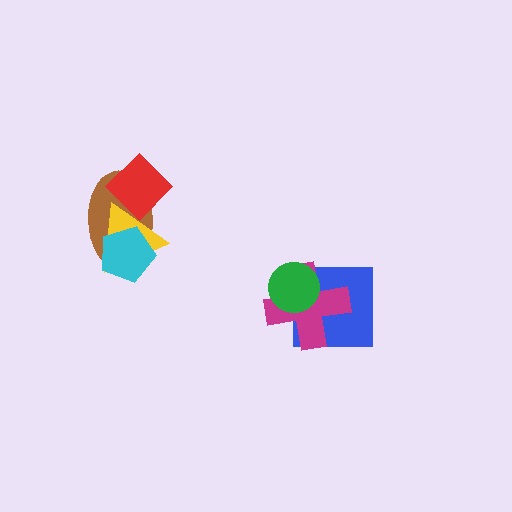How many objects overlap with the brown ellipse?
3 objects overlap with the brown ellipse.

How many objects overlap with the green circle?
2 objects overlap with the green circle.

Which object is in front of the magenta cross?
The green circle is in front of the magenta cross.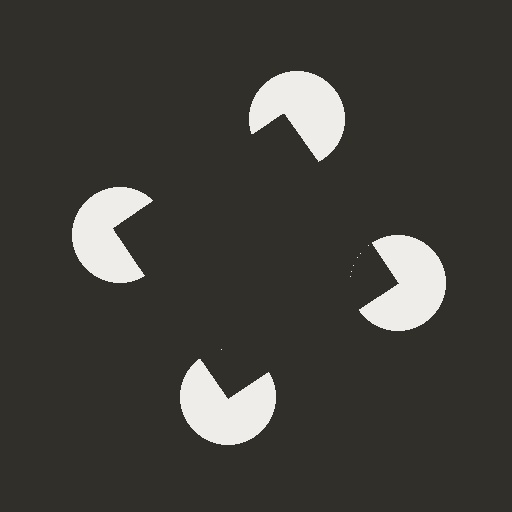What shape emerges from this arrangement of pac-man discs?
An illusory square — its edges are inferred from the aligned wedge cuts in the pac-man discs, not physically drawn.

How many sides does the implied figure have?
4 sides.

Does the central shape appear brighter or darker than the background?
It typically appears slightly darker than the background, even though no actual brightness change is drawn.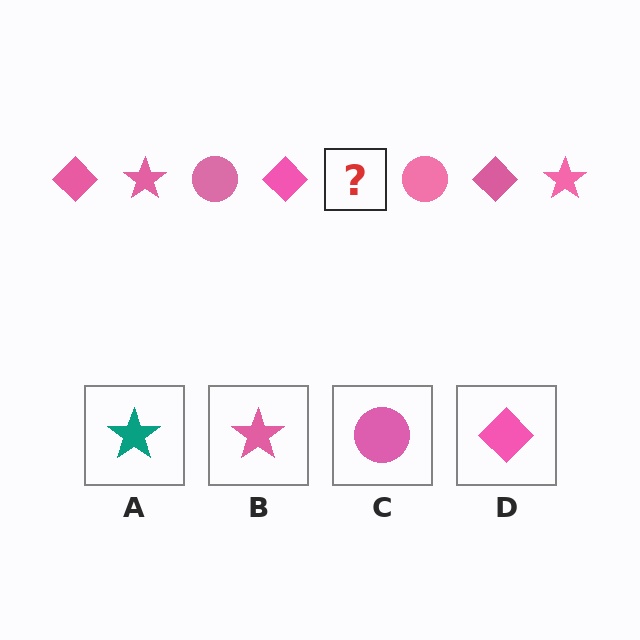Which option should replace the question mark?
Option B.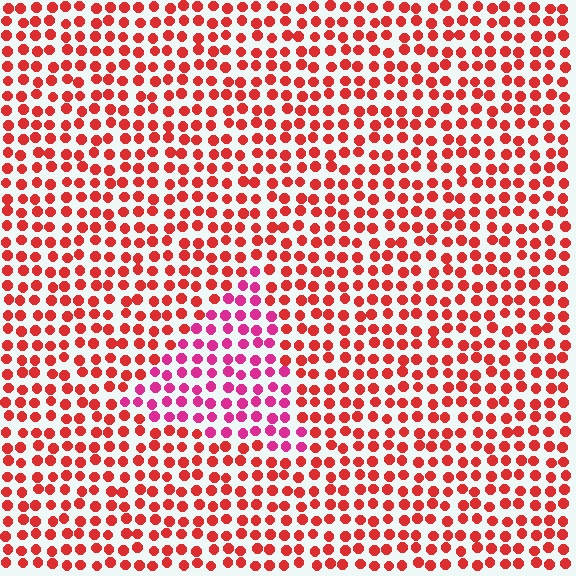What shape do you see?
I see a triangle.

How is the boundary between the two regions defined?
The boundary is defined purely by a slight shift in hue (about 35 degrees). Spacing, size, and orientation are identical on both sides.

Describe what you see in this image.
The image is filled with small red elements in a uniform arrangement. A triangle-shaped region is visible where the elements are tinted to a slightly different hue, forming a subtle color boundary.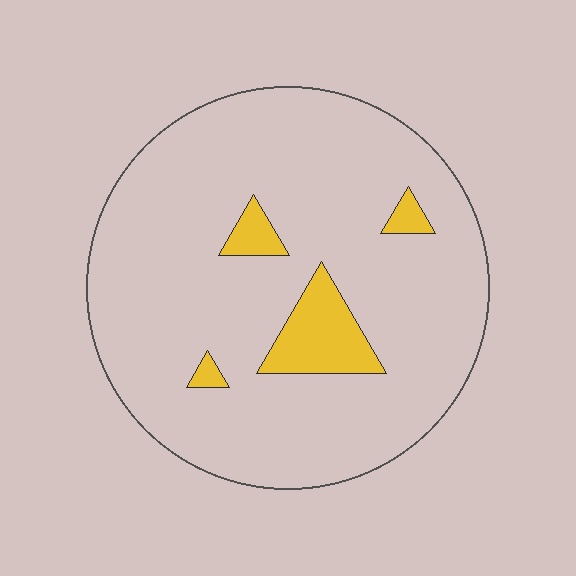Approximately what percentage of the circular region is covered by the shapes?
Approximately 10%.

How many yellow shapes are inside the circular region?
4.